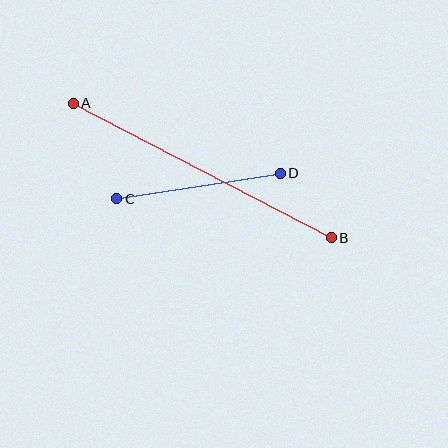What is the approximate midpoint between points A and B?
The midpoint is at approximately (202, 170) pixels.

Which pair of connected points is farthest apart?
Points A and B are farthest apart.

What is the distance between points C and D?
The distance is approximately 166 pixels.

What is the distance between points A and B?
The distance is approximately 291 pixels.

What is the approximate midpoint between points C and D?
The midpoint is at approximately (199, 186) pixels.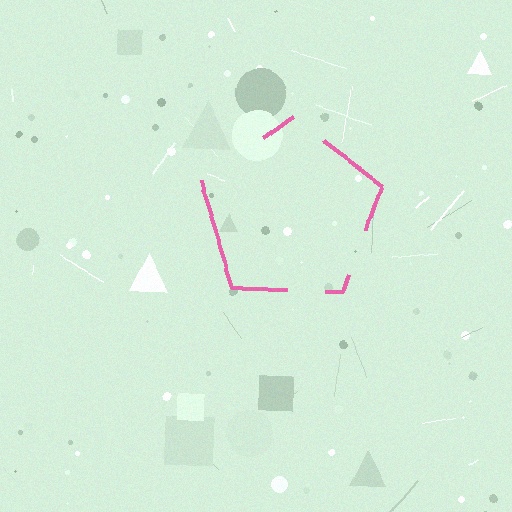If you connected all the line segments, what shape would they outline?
They would outline a pentagon.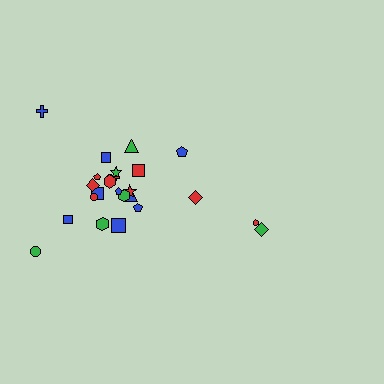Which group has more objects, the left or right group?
The left group.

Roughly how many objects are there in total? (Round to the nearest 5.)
Roughly 25 objects in total.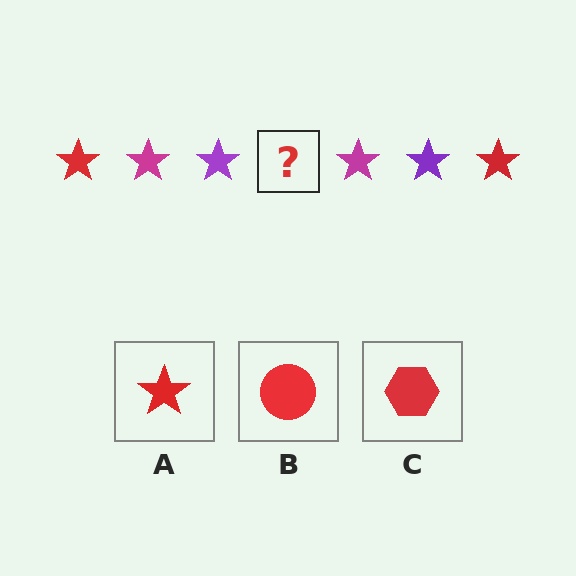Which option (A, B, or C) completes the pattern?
A.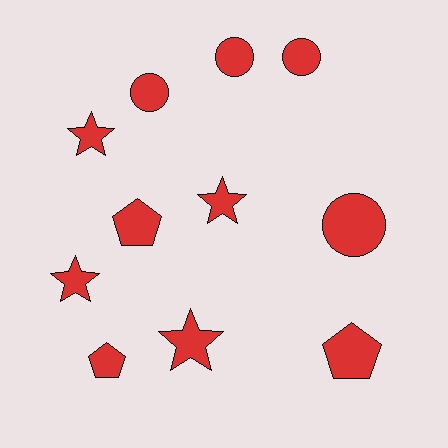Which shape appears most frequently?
Star, with 4 objects.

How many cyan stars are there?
There are no cyan stars.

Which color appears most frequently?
Red, with 11 objects.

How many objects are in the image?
There are 11 objects.